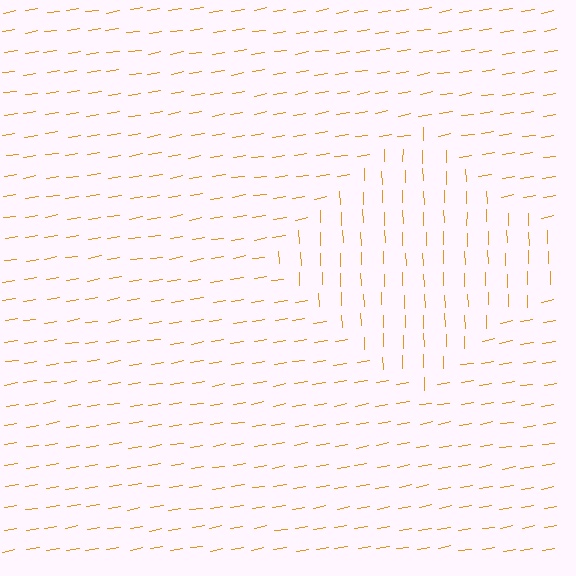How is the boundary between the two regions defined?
The boundary is defined purely by a change in line orientation (approximately 83 degrees difference). All lines are the same color and thickness.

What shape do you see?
I see a diamond.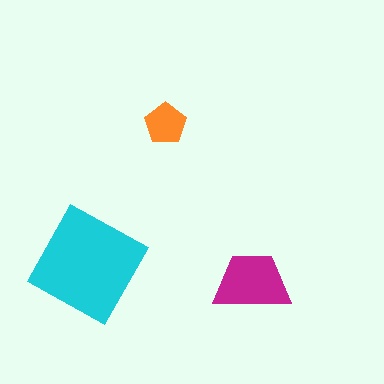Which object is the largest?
The cyan square.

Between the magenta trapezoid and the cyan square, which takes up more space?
The cyan square.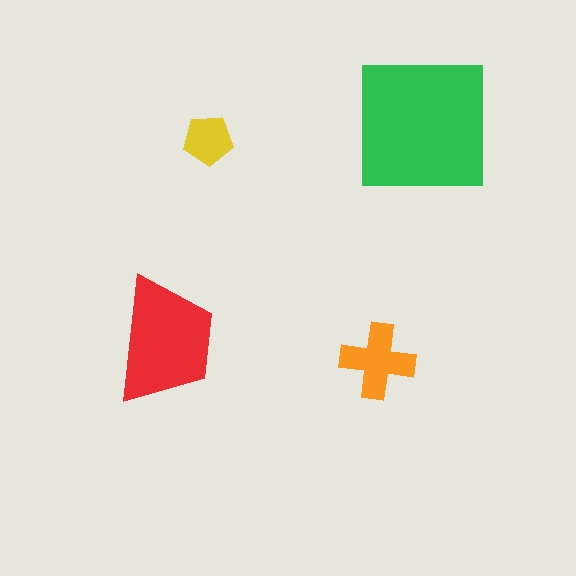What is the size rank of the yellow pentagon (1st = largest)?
4th.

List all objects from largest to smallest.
The green square, the red trapezoid, the orange cross, the yellow pentagon.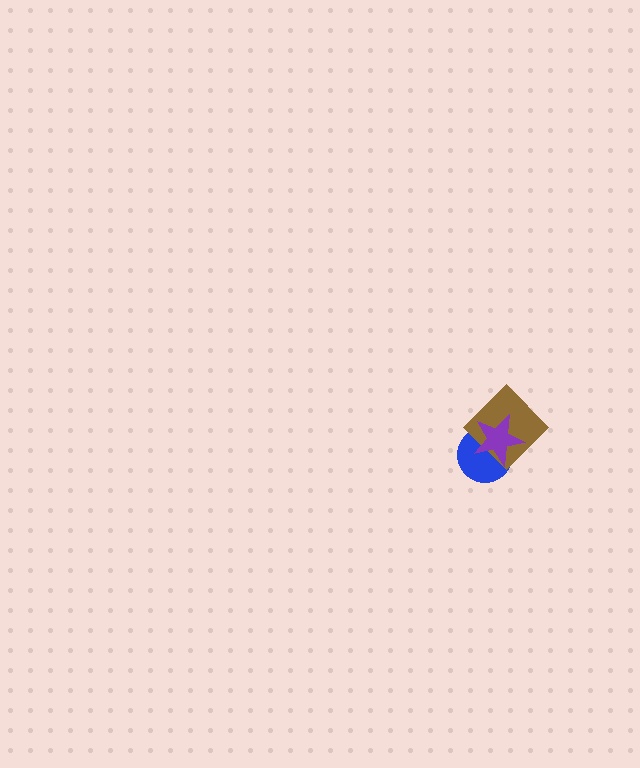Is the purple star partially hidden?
No, no other shape covers it.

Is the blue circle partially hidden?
Yes, it is partially covered by another shape.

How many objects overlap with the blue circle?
2 objects overlap with the blue circle.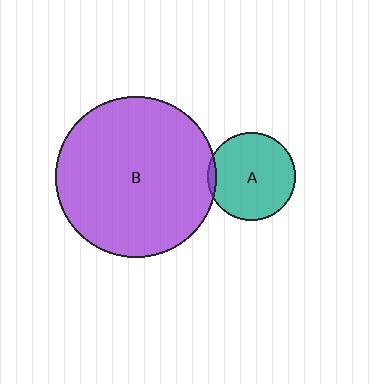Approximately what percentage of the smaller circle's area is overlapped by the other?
Approximately 5%.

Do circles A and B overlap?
Yes.